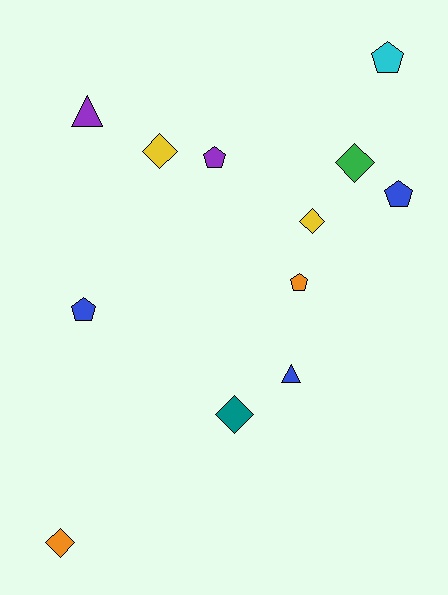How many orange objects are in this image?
There are 2 orange objects.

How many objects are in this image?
There are 12 objects.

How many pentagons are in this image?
There are 5 pentagons.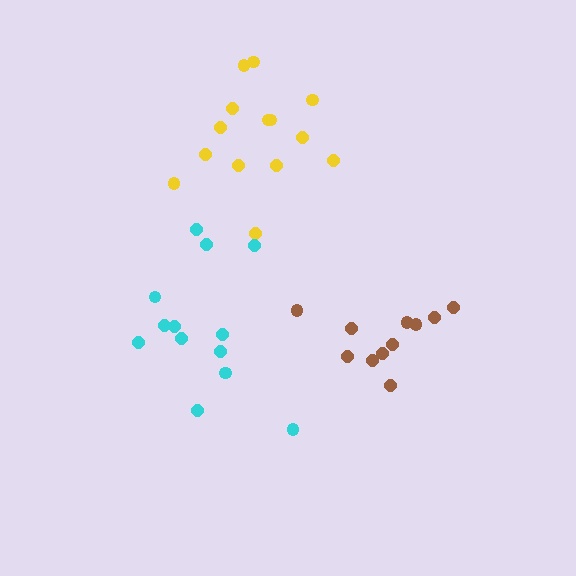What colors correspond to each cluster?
The clusters are colored: yellow, brown, cyan.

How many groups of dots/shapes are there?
There are 3 groups.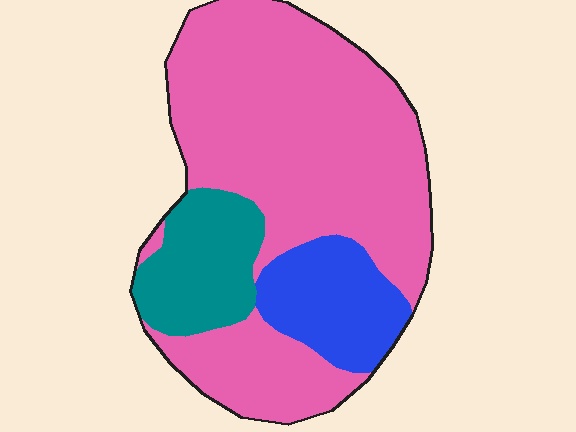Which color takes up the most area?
Pink, at roughly 70%.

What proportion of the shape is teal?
Teal takes up about one sixth (1/6) of the shape.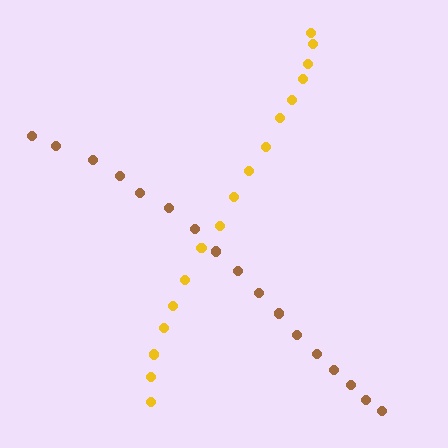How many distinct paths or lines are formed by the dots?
There are 2 distinct paths.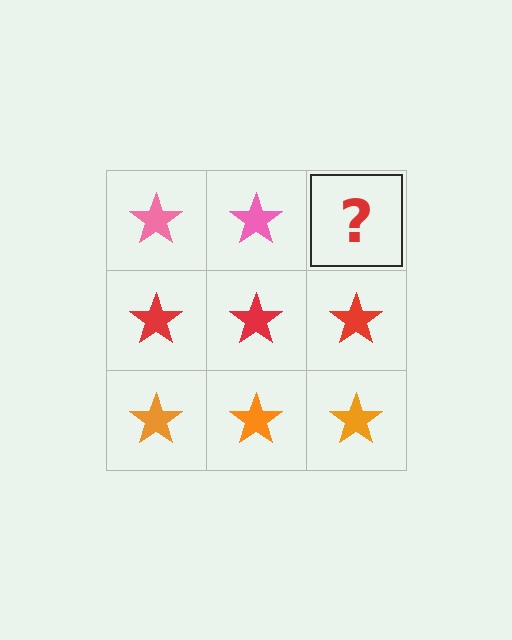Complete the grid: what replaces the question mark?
The question mark should be replaced with a pink star.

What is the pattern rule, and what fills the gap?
The rule is that each row has a consistent color. The gap should be filled with a pink star.